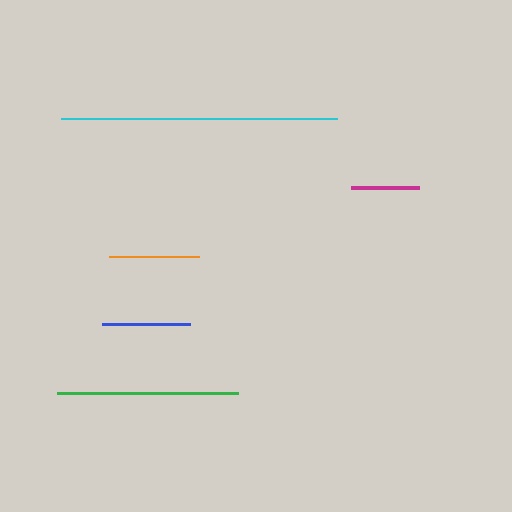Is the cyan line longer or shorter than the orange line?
The cyan line is longer than the orange line.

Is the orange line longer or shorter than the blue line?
The orange line is longer than the blue line.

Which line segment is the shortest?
The magenta line is the shortest at approximately 69 pixels.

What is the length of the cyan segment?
The cyan segment is approximately 276 pixels long.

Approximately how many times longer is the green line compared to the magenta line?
The green line is approximately 2.6 times the length of the magenta line.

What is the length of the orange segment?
The orange segment is approximately 91 pixels long.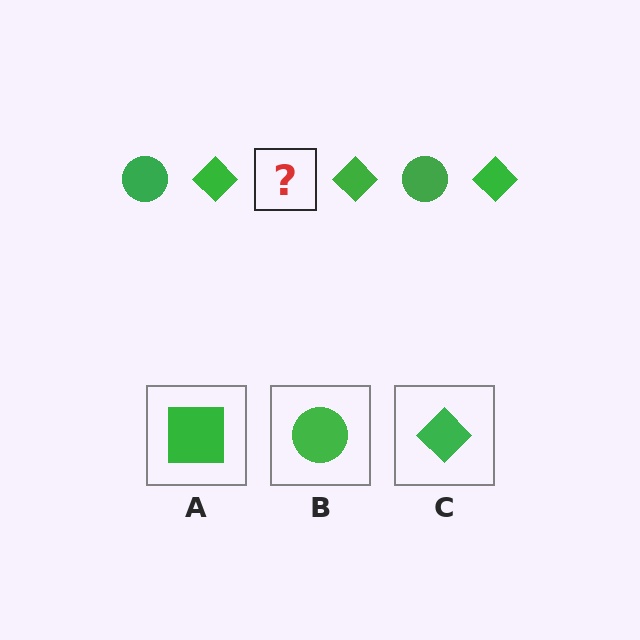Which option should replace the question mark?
Option B.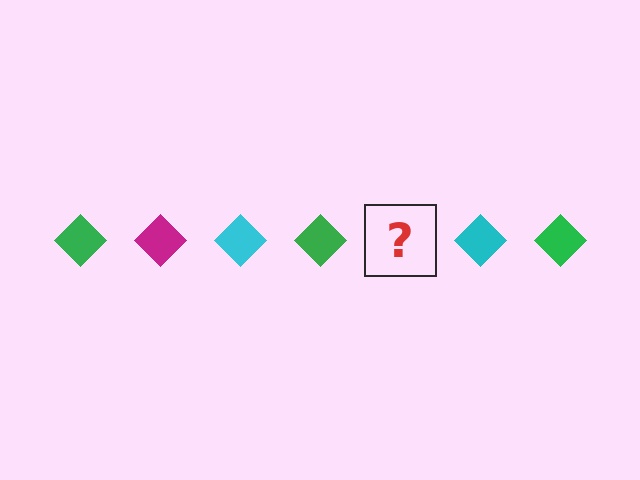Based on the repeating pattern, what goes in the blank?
The blank should be a magenta diamond.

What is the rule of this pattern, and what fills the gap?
The rule is that the pattern cycles through green, magenta, cyan diamonds. The gap should be filled with a magenta diamond.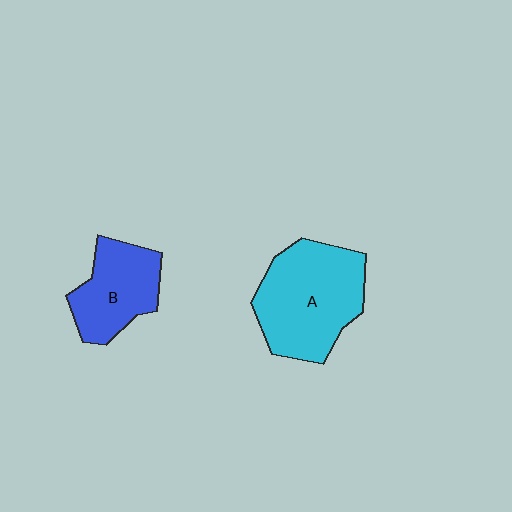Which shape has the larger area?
Shape A (cyan).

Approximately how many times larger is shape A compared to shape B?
Approximately 1.5 times.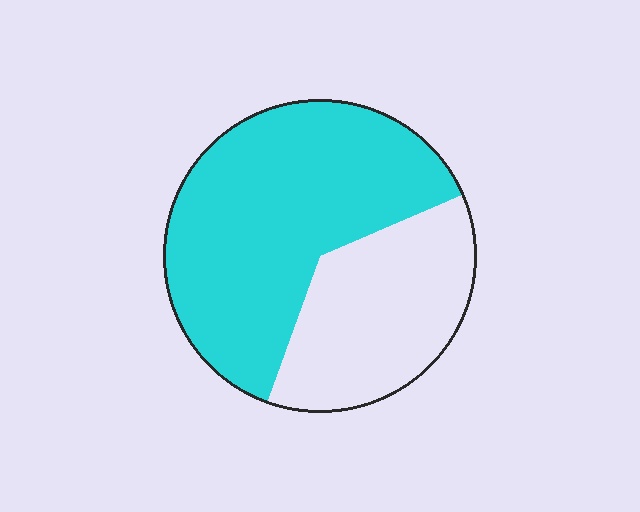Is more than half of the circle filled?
Yes.